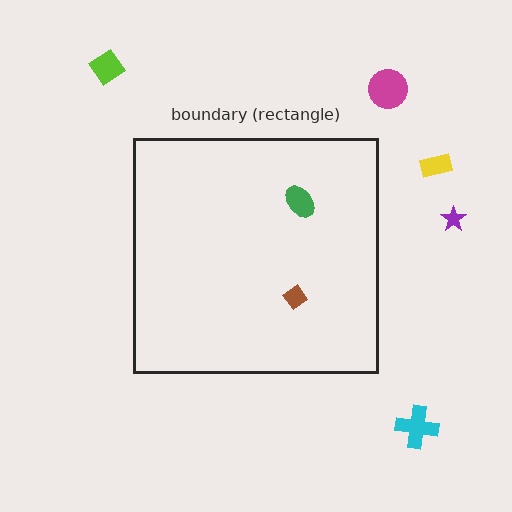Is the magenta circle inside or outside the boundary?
Outside.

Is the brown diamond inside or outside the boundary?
Inside.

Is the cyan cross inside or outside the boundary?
Outside.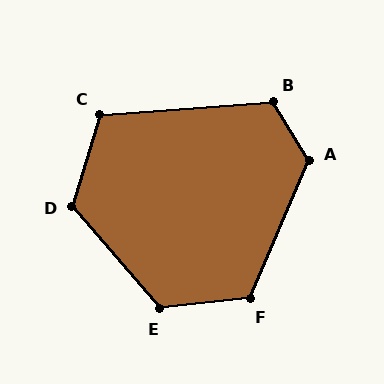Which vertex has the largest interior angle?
A, at approximately 125 degrees.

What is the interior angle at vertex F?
Approximately 120 degrees (obtuse).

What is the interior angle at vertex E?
Approximately 124 degrees (obtuse).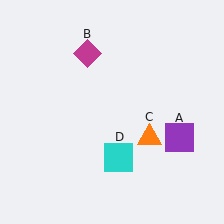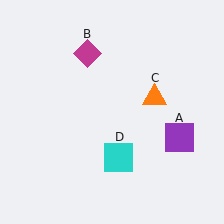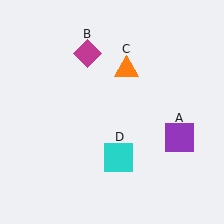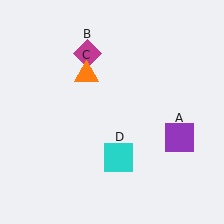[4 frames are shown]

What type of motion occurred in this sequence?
The orange triangle (object C) rotated counterclockwise around the center of the scene.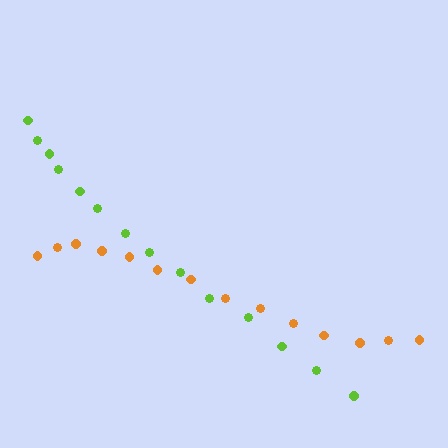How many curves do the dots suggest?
There are 2 distinct paths.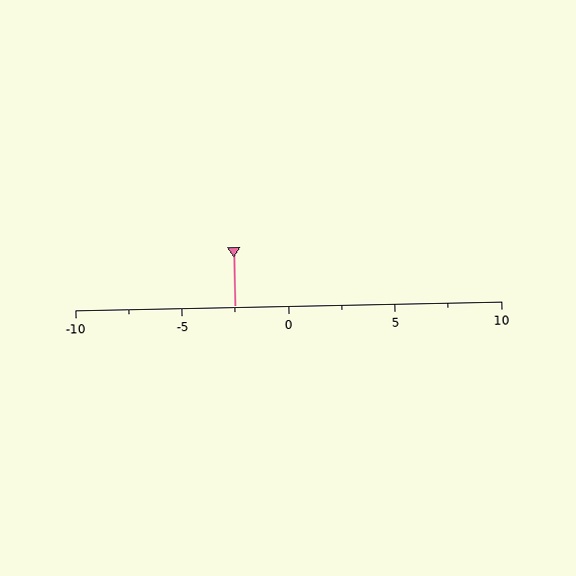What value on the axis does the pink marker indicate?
The marker indicates approximately -2.5.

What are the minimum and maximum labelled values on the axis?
The axis runs from -10 to 10.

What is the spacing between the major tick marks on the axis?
The major ticks are spaced 5 apart.